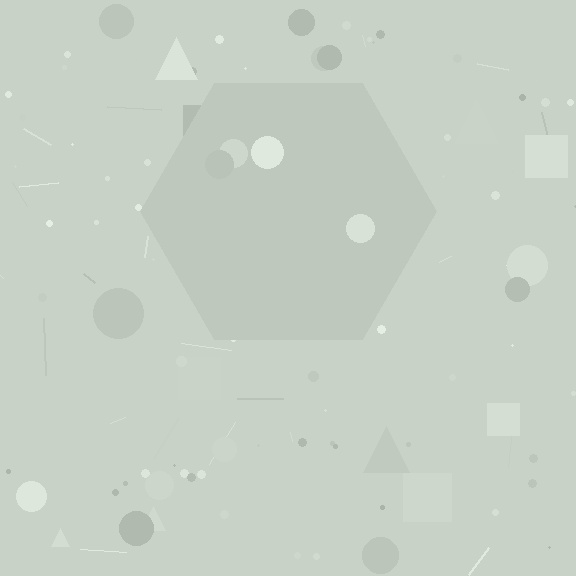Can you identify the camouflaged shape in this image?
The camouflaged shape is a hexagon.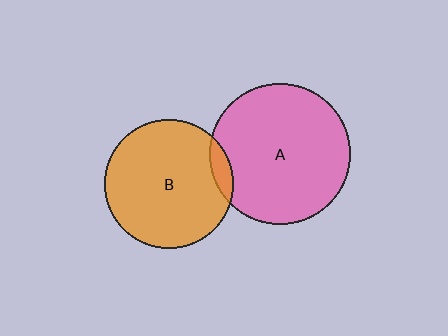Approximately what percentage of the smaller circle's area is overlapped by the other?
Approximately 10%.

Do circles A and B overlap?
Yes.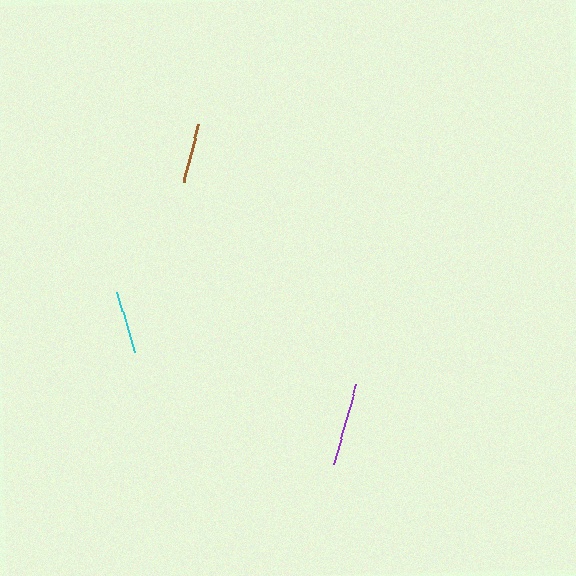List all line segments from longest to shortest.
From longest to shortest: purple, cyan, brown.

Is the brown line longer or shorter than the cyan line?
The cyan line is longer than the brown line.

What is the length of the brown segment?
The brown segment is approximately 61 pixels long.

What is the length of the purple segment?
The purple segment is approximately 82 pixels long.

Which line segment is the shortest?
The brown line is the shortest at approximately 61 pixels.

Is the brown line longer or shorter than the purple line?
The purple line is longer than the brown line.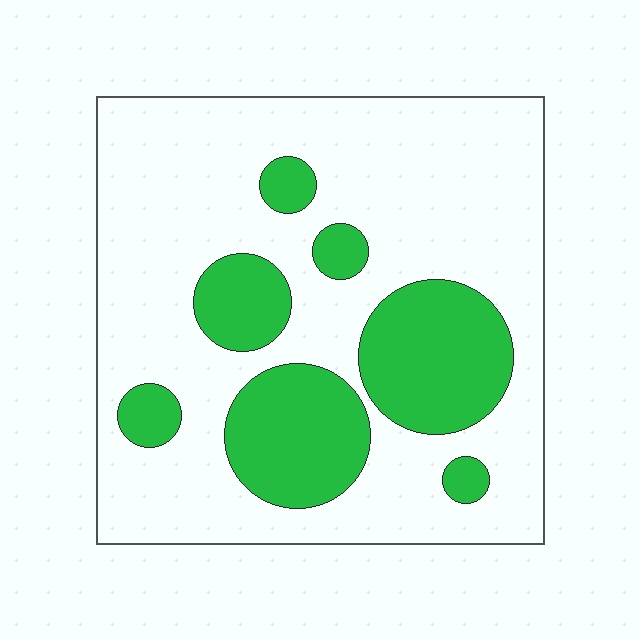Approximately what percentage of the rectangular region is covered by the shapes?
Approximately 25%.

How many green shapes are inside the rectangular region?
7.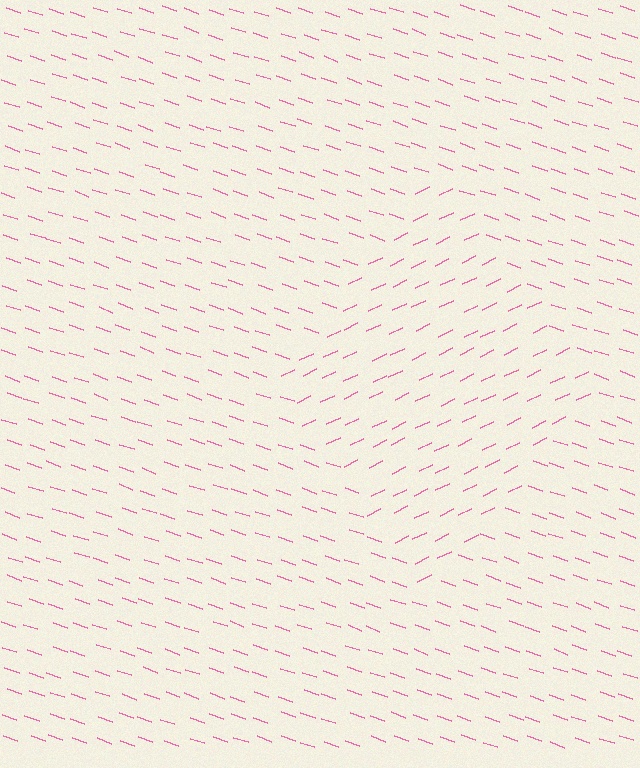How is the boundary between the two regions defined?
The boundary is defined purely by a change in line orientation (approximately 45 degrees difference). All lines are the same color and thickness.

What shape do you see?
I see a diamond.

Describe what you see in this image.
The image is filled with small pink line segments. A diamond region in the image has lines oriented differently from the surrounding lines, creating a visible texture boundary.